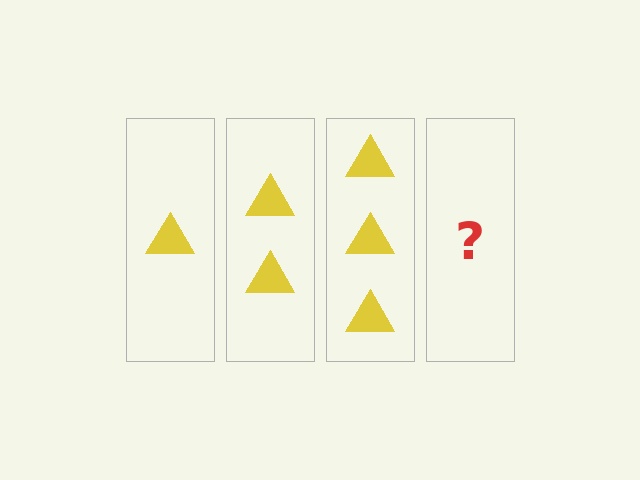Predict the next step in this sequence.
The next step is 4 triangles.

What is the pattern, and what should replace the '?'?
The pattern is that each step adds one more triangle. The '?' should be 4 triangles.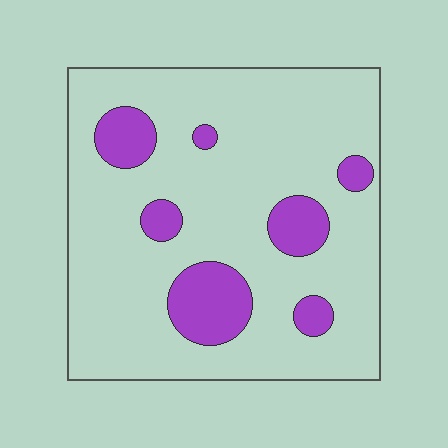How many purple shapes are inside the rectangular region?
7.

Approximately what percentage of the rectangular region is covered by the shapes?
Approximately 15%.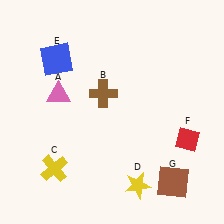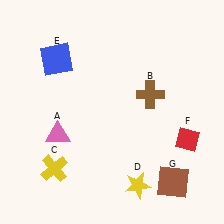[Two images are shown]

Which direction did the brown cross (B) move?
The brown cross (B) moved right.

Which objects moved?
The objects that moved are: the pink triangle (A), the brown cross (B).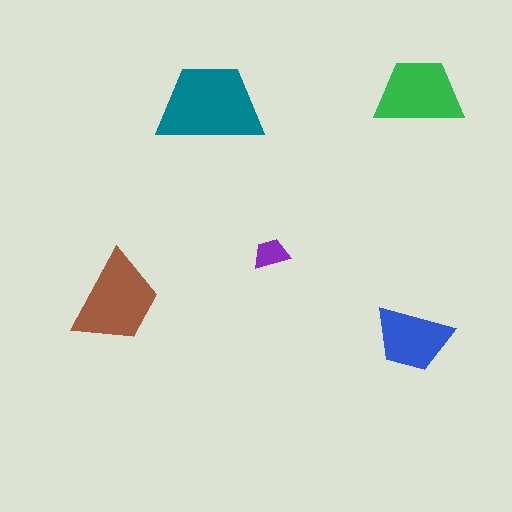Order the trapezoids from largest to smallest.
the teal one, the brown one, the green one, the blue one, the purple one.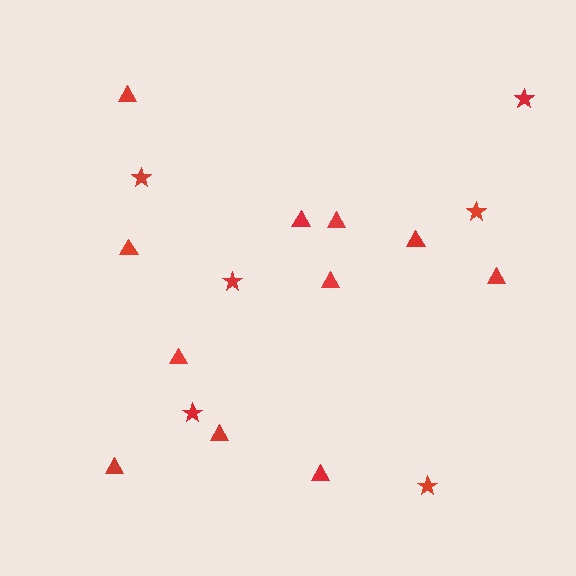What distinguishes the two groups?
There are 2 groups: one group of stars (6) and one group of triangles (11).